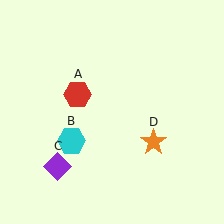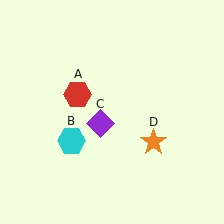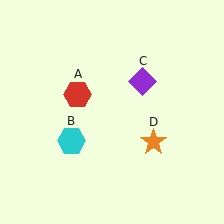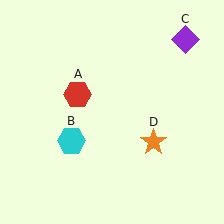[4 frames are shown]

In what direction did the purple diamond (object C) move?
The purple diamond (object C) moved up and to the right.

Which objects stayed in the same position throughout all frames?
Red hexagon (object A) and cyan hexagon (object B) and orange star (object D) remained stationary.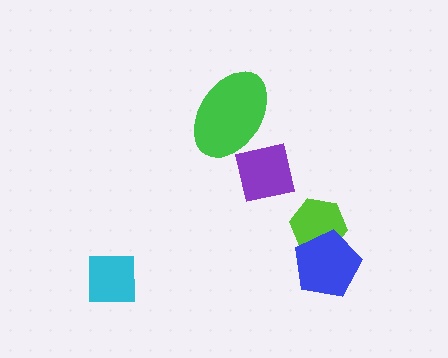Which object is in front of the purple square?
The green ellipse is in front of the purple square.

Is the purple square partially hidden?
Yes, it is partially covered by another shape.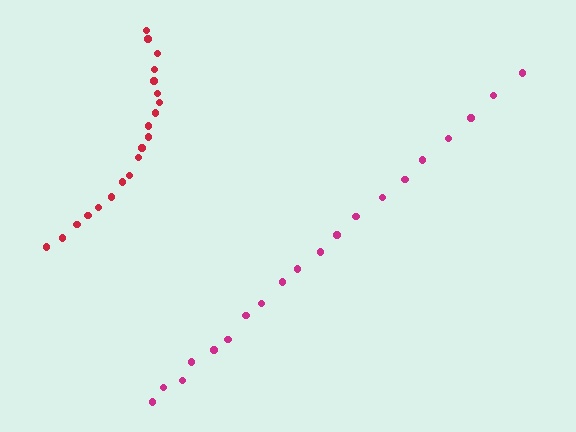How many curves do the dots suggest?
There are 2 distinct paths.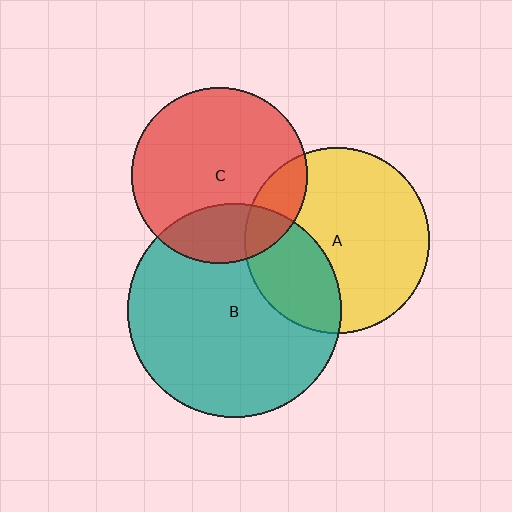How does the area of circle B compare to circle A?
Approximately 1.3 times.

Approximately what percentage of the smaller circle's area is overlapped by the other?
Approximately 30%.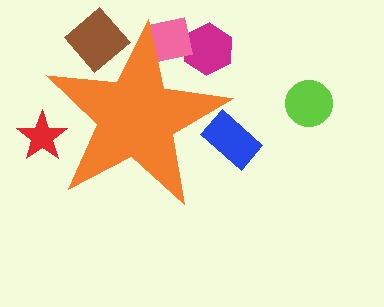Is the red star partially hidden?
Yes, the red star is partially hidden behind the orange star.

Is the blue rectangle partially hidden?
Yes, the blue rectangle is partially hidden behind the orange star.